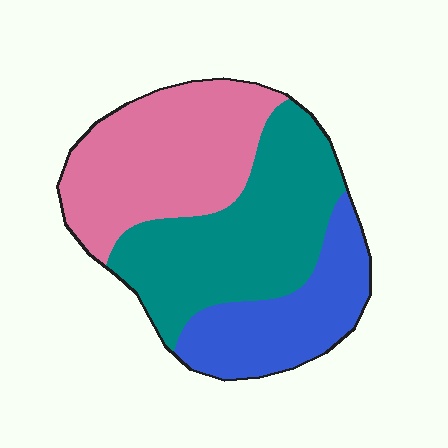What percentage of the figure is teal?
Teal covers roughly 40% of the figure.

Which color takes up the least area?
Blue, at roughly 25%.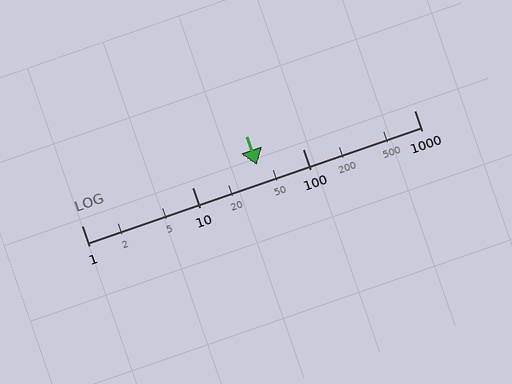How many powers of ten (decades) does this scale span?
The scale spans 3 decades, from 1 to 1000.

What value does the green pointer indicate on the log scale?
The pointer indicates approximately 38.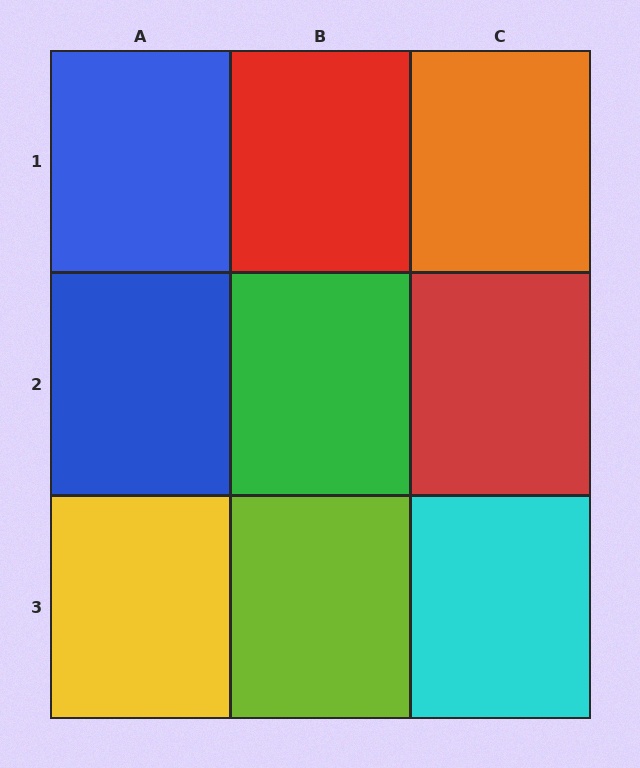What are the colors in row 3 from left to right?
Yellow, lime, cyan.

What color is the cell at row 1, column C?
Orange.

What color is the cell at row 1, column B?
Red.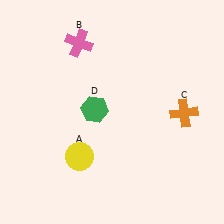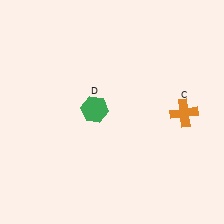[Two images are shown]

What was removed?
The pink cross (B), the yellow circle (A) were removed in Image 2.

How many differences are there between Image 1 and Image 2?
There are 2 differences between the two images.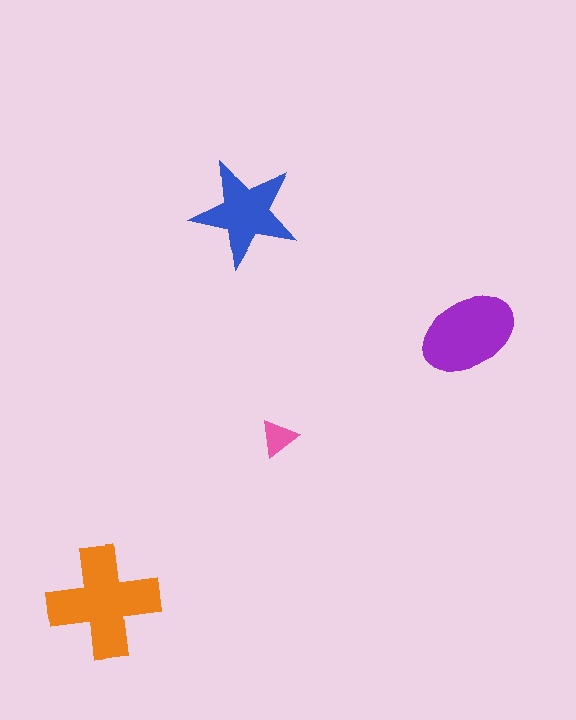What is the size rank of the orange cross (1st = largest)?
1st.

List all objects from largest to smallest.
The orange cross, the purple ellipse, the blue star, the pink triangle.